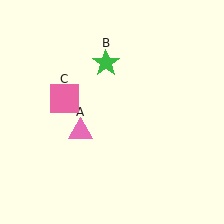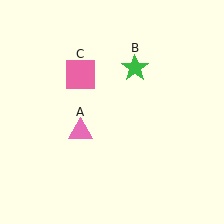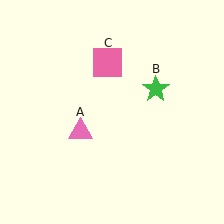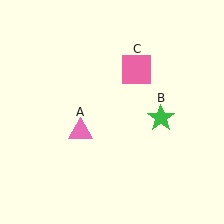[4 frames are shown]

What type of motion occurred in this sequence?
The green star (object B), pink square (object C) rotated clockwise around the center of the scene.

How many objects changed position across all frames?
2 objects changed position: green star (object B), pink square (object C).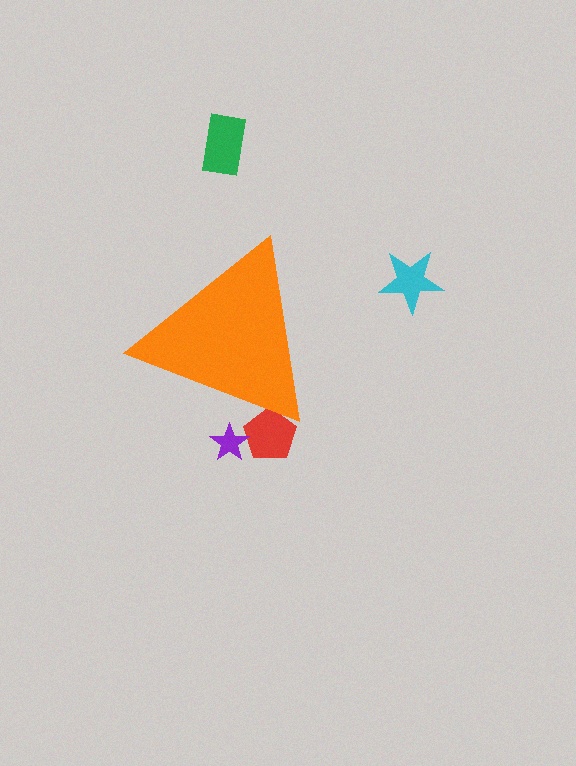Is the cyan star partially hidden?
No, the cyan star is fully visible.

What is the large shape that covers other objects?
An orange triangle.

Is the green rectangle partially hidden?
No, the green rectangle is fully visible.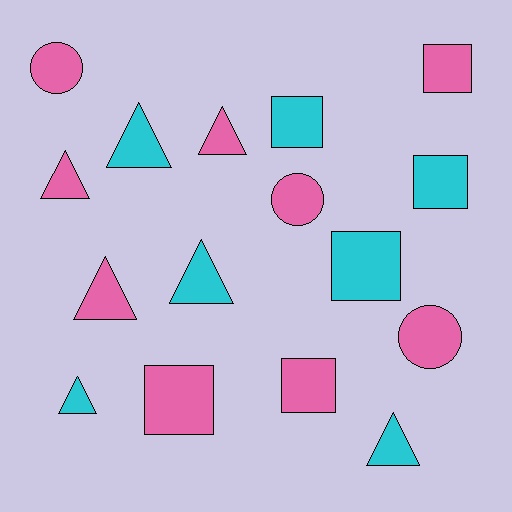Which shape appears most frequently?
Triangle, with 7 objects.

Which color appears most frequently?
Pink, with 9 objects.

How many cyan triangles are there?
There are 4 cyan triangles.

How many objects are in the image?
There are 16 objects.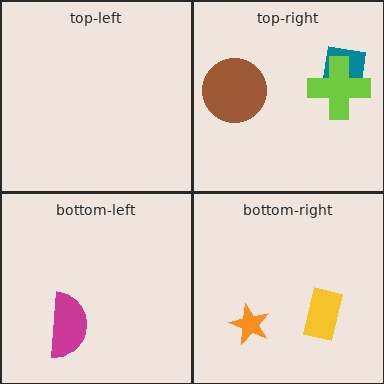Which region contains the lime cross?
The top-right region.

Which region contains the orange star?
The bottom-right region.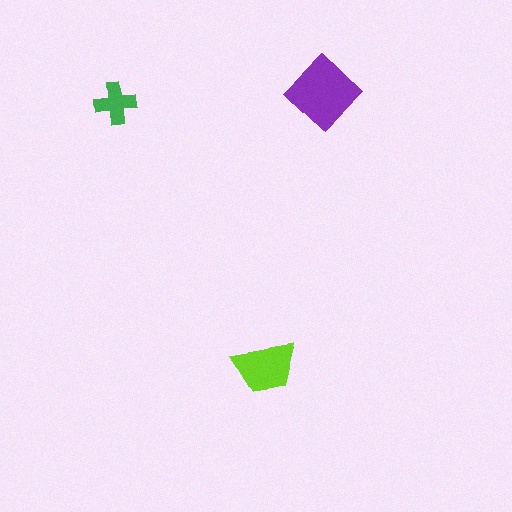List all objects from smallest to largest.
The green cross, the lime trapezoid, the purple diamond.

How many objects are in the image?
There are 3 objects in the image.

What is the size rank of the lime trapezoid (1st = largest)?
2nd.